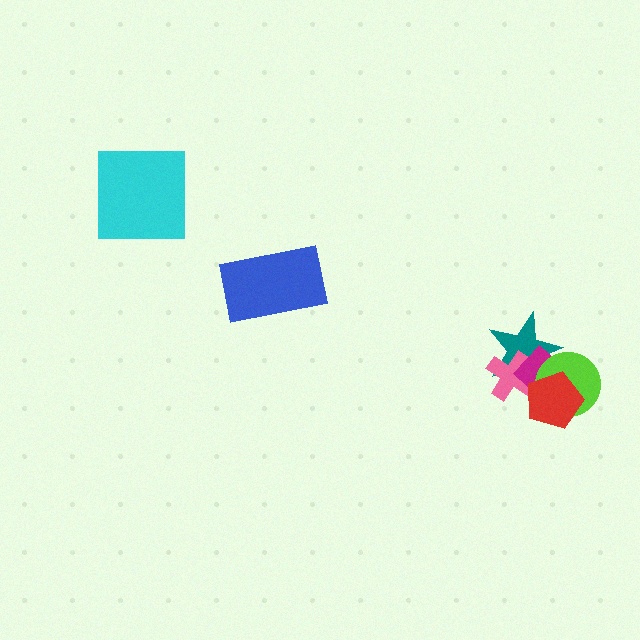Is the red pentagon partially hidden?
No, no other shape covers it.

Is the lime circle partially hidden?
Yes, it is partially covered by another shape.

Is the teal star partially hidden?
Yes, it is partially covered by another shape.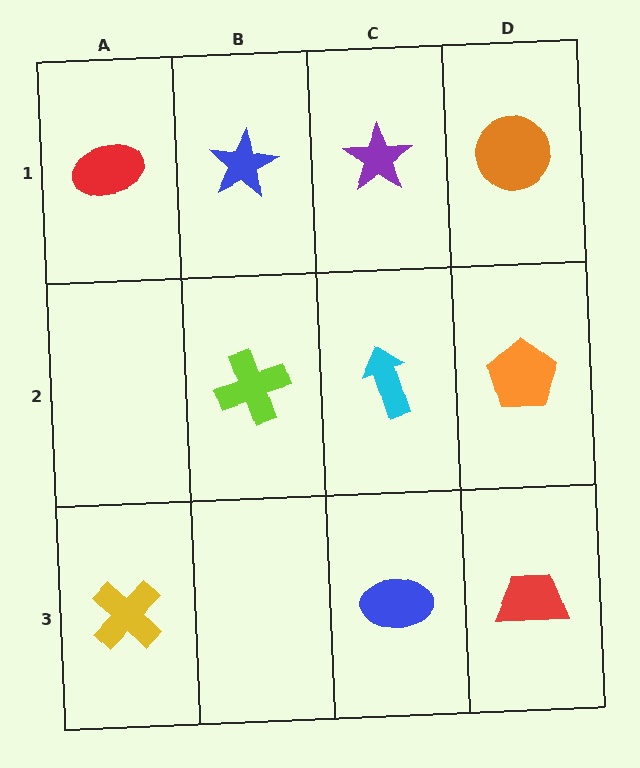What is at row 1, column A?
A red ellipse.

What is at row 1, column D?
An orange circle.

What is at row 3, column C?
A blue ellipse.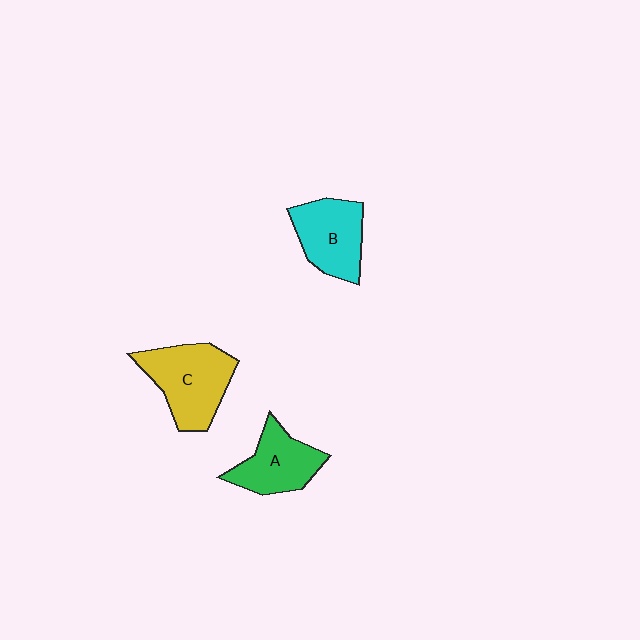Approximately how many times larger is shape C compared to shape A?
Approximately 1.3 times.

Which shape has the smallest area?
Shape A (green).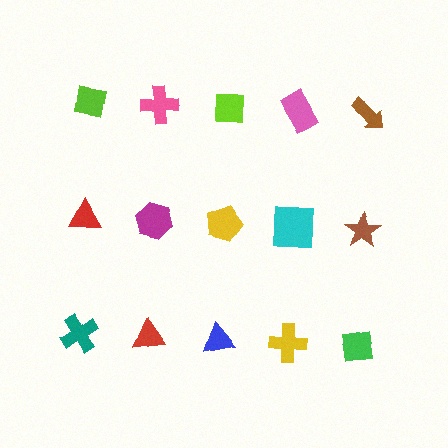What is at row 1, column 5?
A brown arrow.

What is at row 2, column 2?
A magenta hexagon.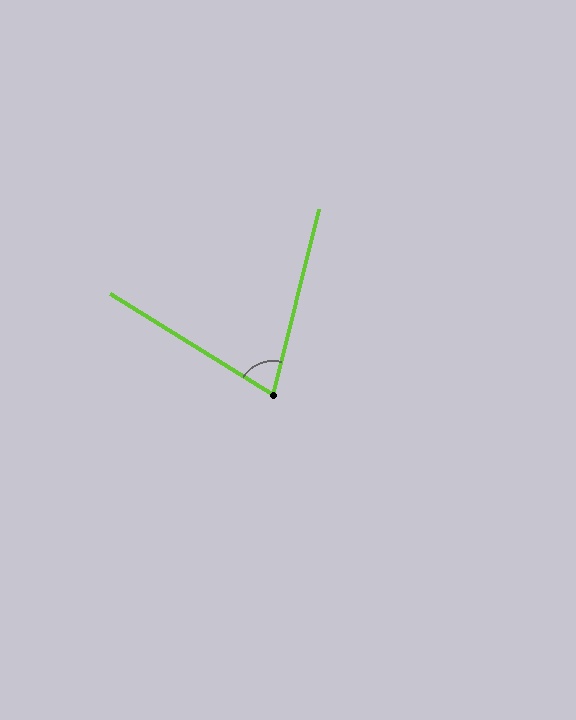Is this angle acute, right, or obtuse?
It is acute.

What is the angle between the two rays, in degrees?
Approximately 72 degrees.